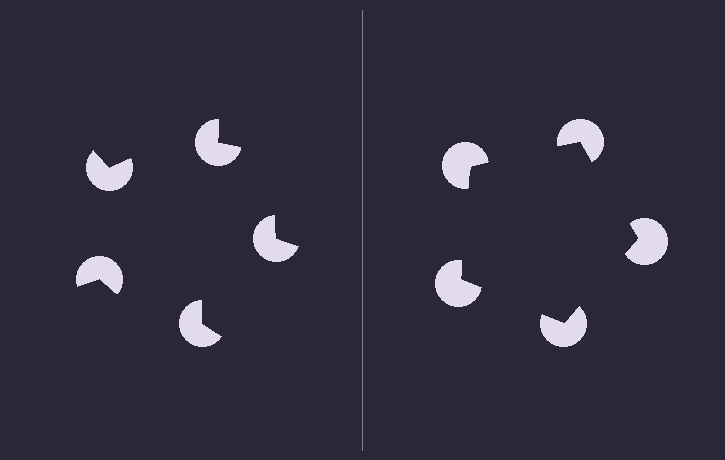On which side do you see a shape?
An illusory pentagon appears on the right side. On the left side the wedge cuts are rotated, so no coherent shape forms.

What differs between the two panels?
The pac-man discs are positioned identically on both sides; only the wedge orientations differ. On the right they align to a pentagon; on the left they are misaligned.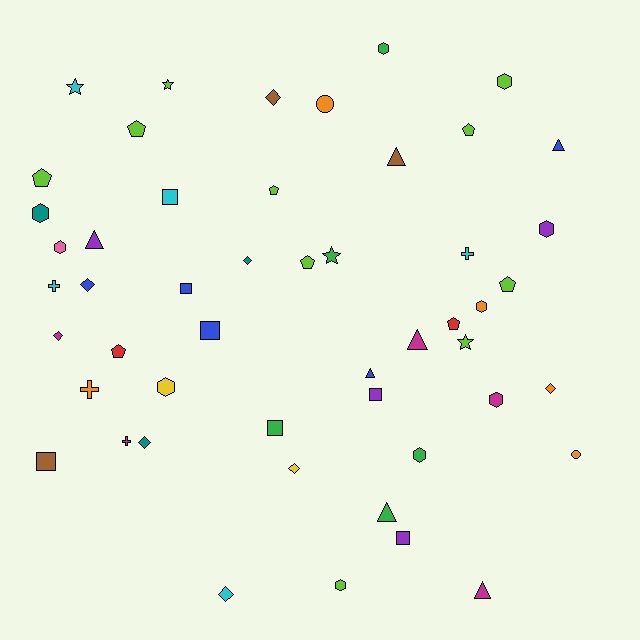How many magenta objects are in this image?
There are 5 magenta objects.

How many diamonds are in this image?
There are 8 diamonds.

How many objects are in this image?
There are 50 objects.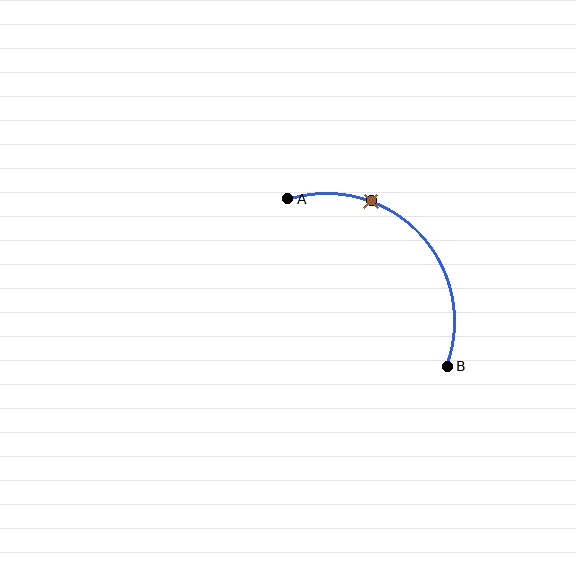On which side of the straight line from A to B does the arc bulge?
The arc bulges above and to the right of the straight line connecting A and B.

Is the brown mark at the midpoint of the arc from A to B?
No. The brown mark lies on the arc but is closer to endpoint A. The arc midpoint would be at the point on the curve equidistant along the arc from both A and B.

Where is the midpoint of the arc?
The arc midpoint is the point on the curve farthest from the straight line joining A and B. It sits above and to the right of that line.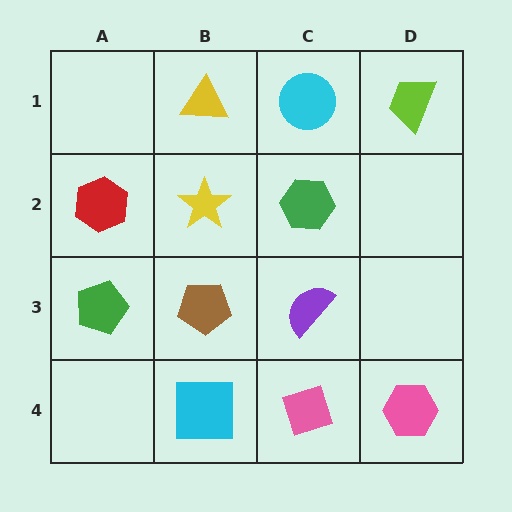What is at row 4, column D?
A pink hexagon.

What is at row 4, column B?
A cyan square.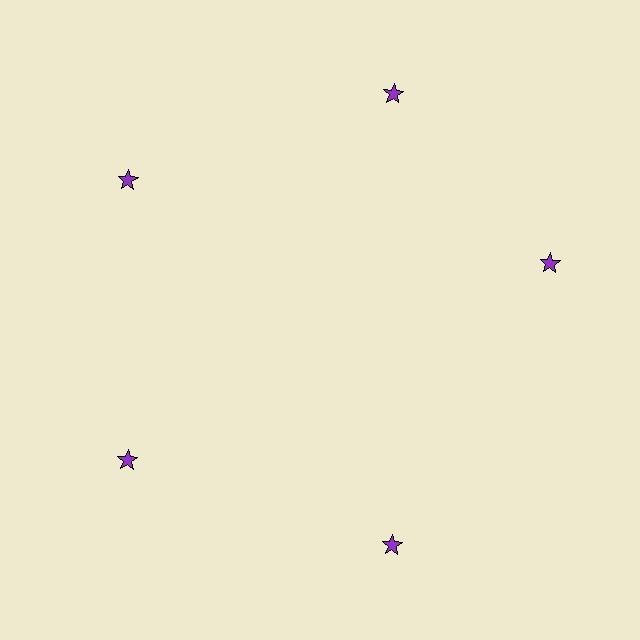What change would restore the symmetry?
The symmetry would be restored by rotating it back into even spacing with its neighbors so that all 5 stars sit at equal angles and equal distance from the center.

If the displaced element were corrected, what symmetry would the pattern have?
It would have 5-fold rotational symmetry — the pattern would map onto itself every 72 degrees.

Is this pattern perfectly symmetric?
No. The 5 purple stars are arranged in a ring, but one element near the 3 o'clock position is rotated out of alignment along the ring, breaking the 5-fold rotational symmetry.